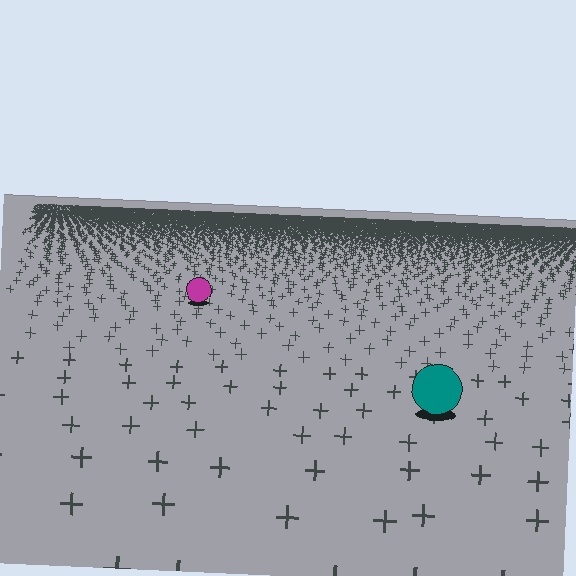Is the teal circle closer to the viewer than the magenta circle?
Yes. The teal circle is closer — you can tell from the texture gradient: the ground texture is coarser near it.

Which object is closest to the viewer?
The teal circle is closest. The texture marks near it are larger and more spread out.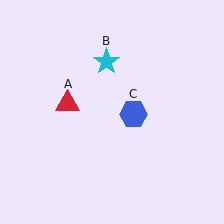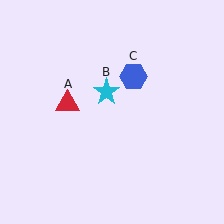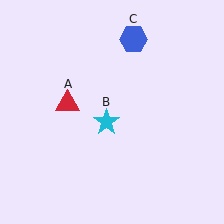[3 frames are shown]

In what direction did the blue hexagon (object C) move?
The blue hexagon (object C) moved up.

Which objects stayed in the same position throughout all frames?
Red triangle (object A) remained stationary.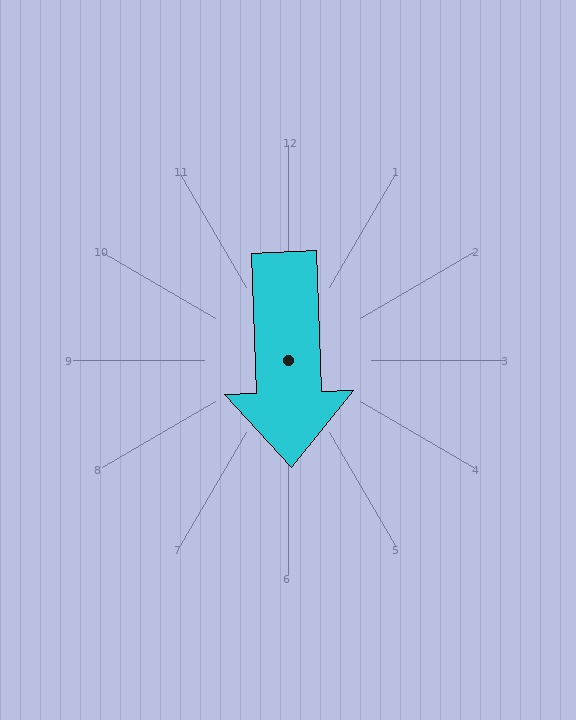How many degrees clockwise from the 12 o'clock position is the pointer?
Approximately 178 degrees.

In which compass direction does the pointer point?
South.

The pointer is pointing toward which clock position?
Roughly 6 o'clock.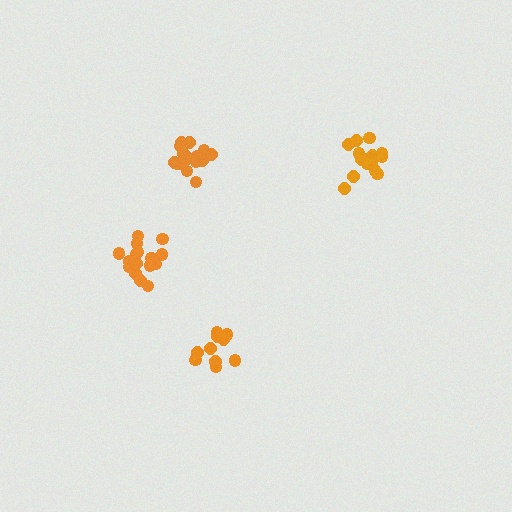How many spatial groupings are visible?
There are 4 spatial groupings.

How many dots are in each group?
Group 1: 10 dots, Group 2: 16 dots, Group 3: 15 dots, Group 4: 16 dots (57 total).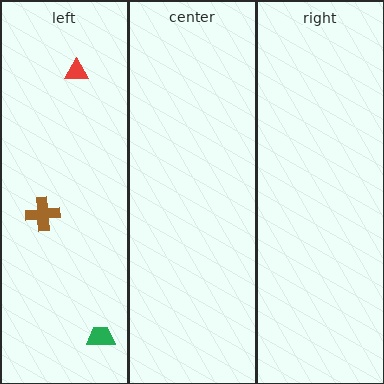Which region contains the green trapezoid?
The left region.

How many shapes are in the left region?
3.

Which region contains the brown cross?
The left region.